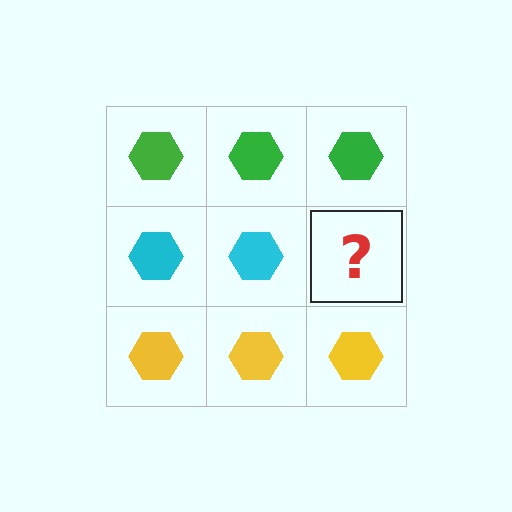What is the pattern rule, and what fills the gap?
The rule is that each row has a consistent color. The gap should be filled with a cyan hexagon.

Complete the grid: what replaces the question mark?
The question mark should be replaced with a cyan hexagon.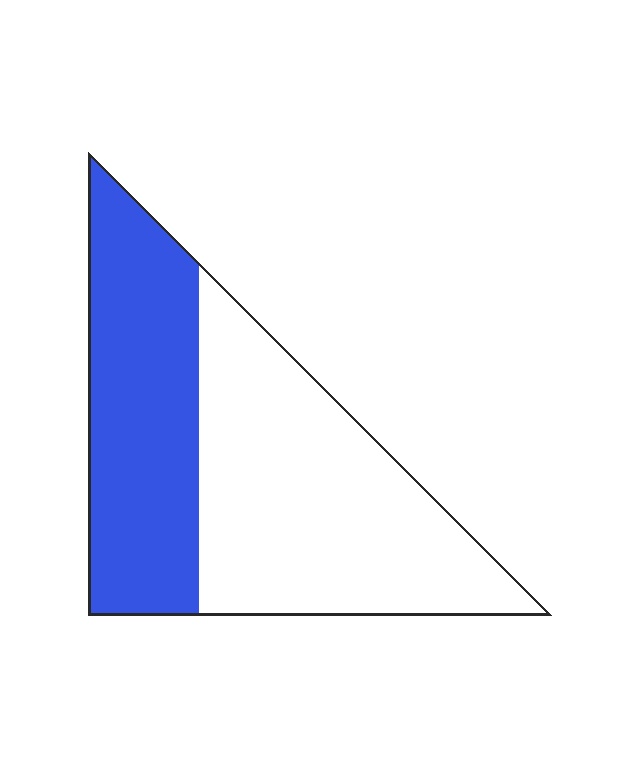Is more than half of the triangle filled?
No.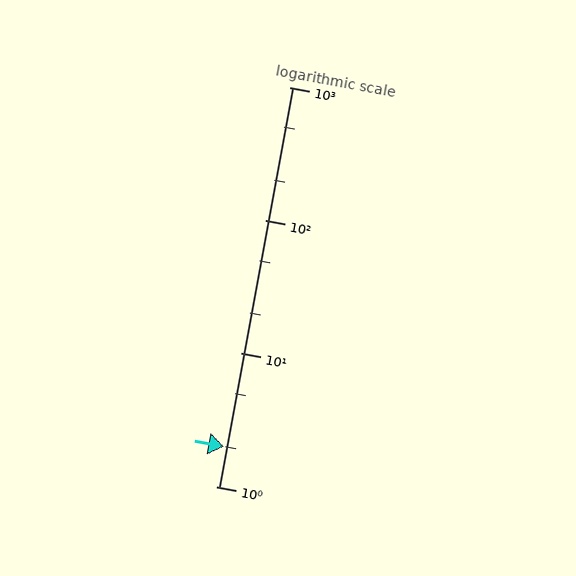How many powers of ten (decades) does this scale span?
The scale spans 3 decades, from 1 to 1000.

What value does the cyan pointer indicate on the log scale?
The pointer indicates approximately 2.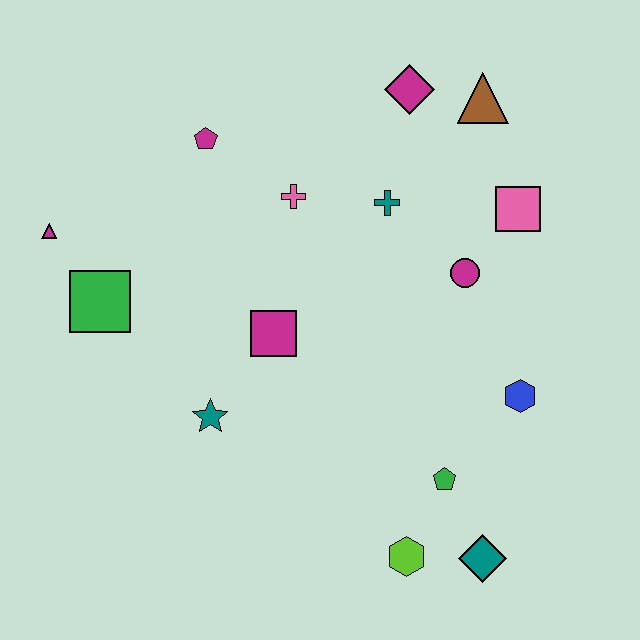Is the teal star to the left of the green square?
No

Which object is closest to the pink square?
The magenta circle is closest to the pink square.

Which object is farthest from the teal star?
The brown triangle is farthest from the teal star.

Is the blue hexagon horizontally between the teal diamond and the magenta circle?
No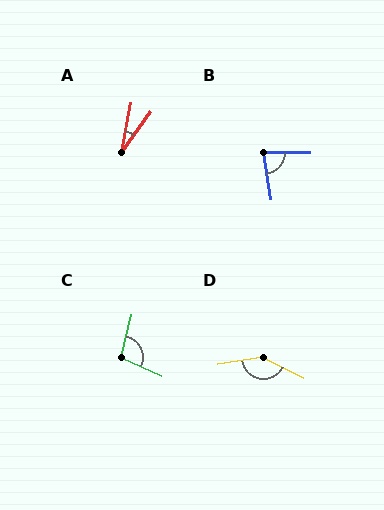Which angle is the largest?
D, at approximately 145 degrees.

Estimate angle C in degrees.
Approximately 99 degrees.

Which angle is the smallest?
A, at approximately 25 degrees.